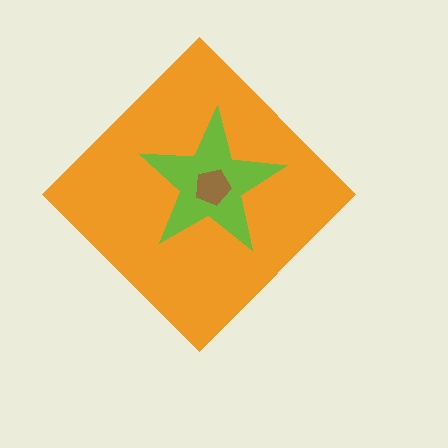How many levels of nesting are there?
3.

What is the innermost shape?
The brown pentagon.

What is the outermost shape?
The orange diamond.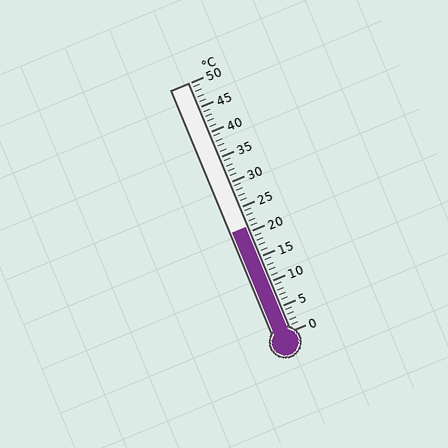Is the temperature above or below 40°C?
The temperature is below 40°C.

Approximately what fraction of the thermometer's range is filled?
The thermometer is filled to approximately 40% of its range.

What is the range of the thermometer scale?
The thermometer scale ranges from 0°C to 50°C.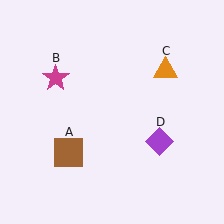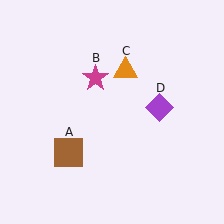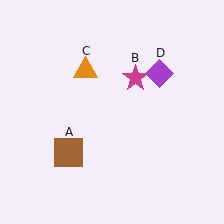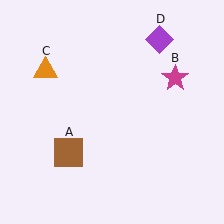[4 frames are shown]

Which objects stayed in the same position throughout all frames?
Brown square (object A) remained stationary.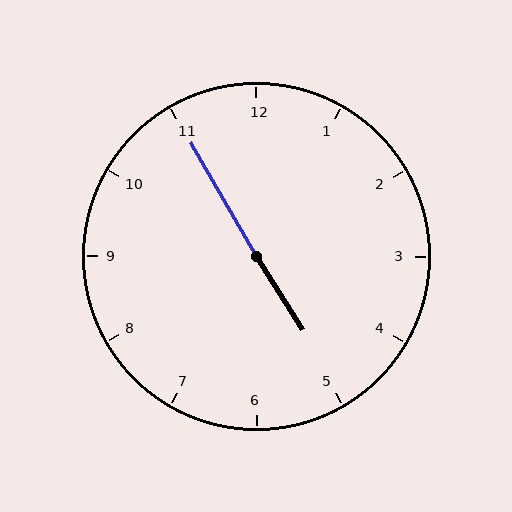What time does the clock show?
4:55.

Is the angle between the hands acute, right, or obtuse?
It is obtuse.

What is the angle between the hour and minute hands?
Approximately 178 degrees.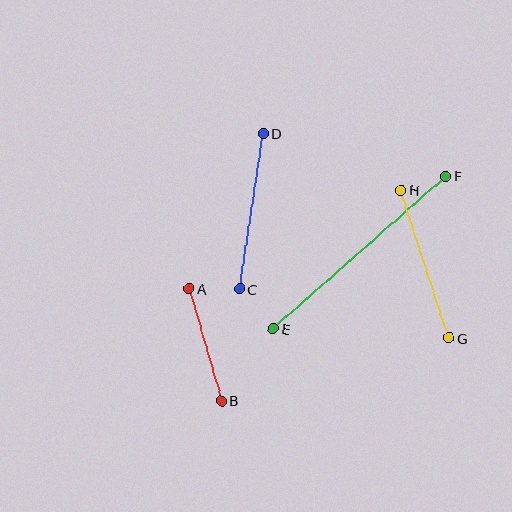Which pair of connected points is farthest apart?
Points E and F are farthest apart.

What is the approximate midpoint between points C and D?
The midpoint is at approximately (251, 211) pixels.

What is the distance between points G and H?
The distance is approximately 155 pixels.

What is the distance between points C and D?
The distance is approximately 157 pixels.